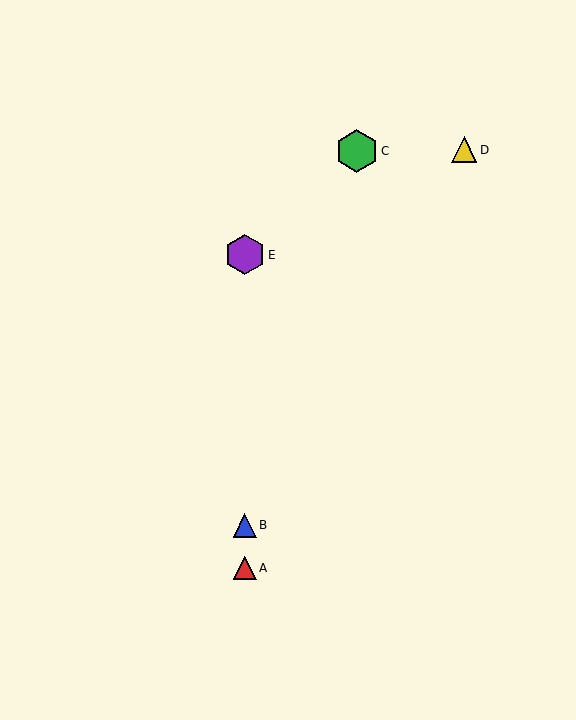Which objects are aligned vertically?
Objects A, B, E are aligned vertically.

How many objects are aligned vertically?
3 objects (A, B, E) are aligned vertically.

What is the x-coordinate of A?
Object A is at x≈245.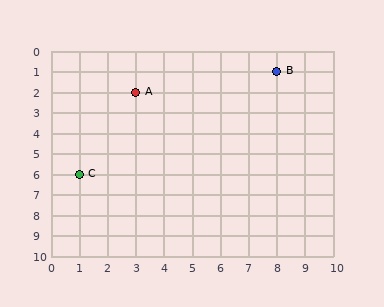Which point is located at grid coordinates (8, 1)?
Point B is at (8, 1).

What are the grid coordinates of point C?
Point C is at grid coordinates (1, 6).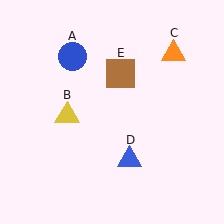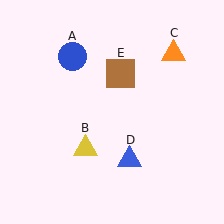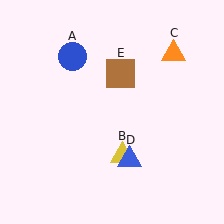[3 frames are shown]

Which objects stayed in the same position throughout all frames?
Blue circle (object A) and orange triangle (object C) and blue triangle (object D) and brown square (object E) remained stationary.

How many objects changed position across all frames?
1 object changed position: yellow triangle (object B).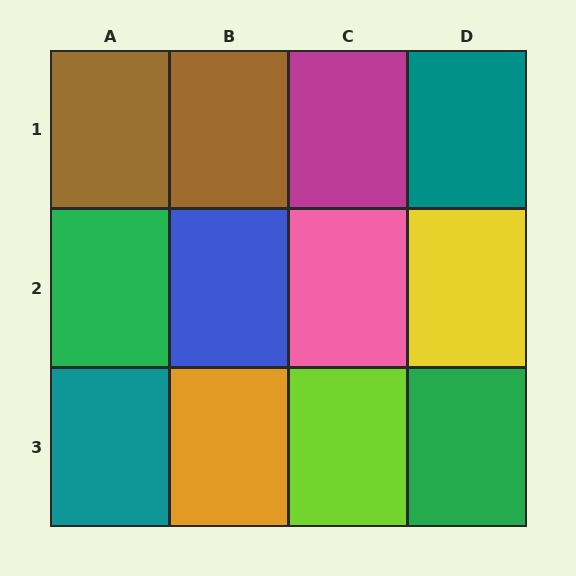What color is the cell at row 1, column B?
Brown.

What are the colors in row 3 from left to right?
Teal, orange, lime, green.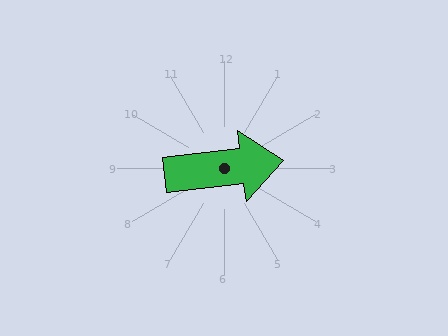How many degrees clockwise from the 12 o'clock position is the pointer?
Approximately 83 degrees.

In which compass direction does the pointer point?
East.